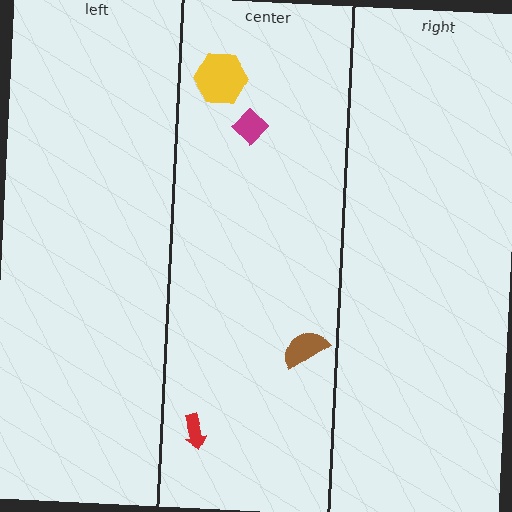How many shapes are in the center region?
4.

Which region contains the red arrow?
The center region.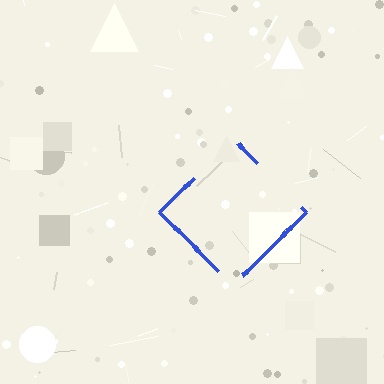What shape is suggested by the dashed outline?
The dashed outline suggests a diamond.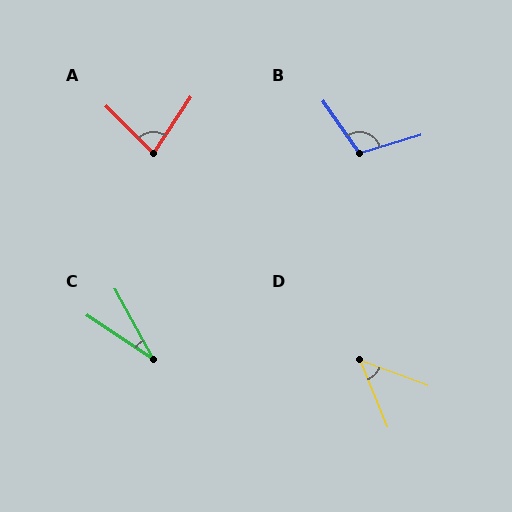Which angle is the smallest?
C, at approximately 27 degrees.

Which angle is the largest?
B, at approximately 108 degrees.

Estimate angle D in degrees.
Approximately 48 degrees.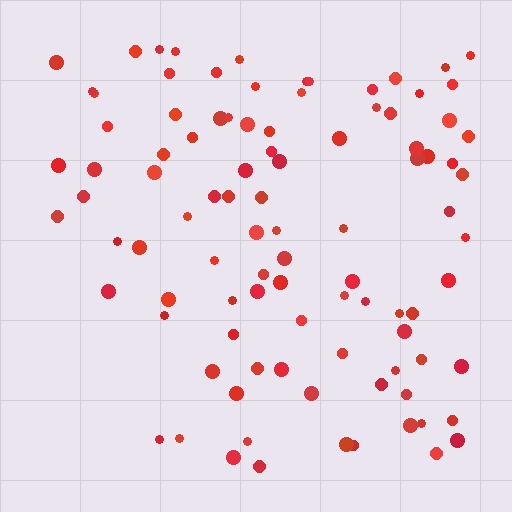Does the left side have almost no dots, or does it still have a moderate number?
Still a moderate number, just noticeably fewer than the right.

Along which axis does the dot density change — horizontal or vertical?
Horizontal.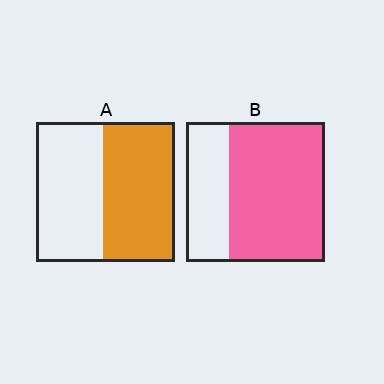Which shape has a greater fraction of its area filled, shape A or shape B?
Shape B.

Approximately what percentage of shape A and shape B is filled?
A is approximately 50% and B is approximately 70%.